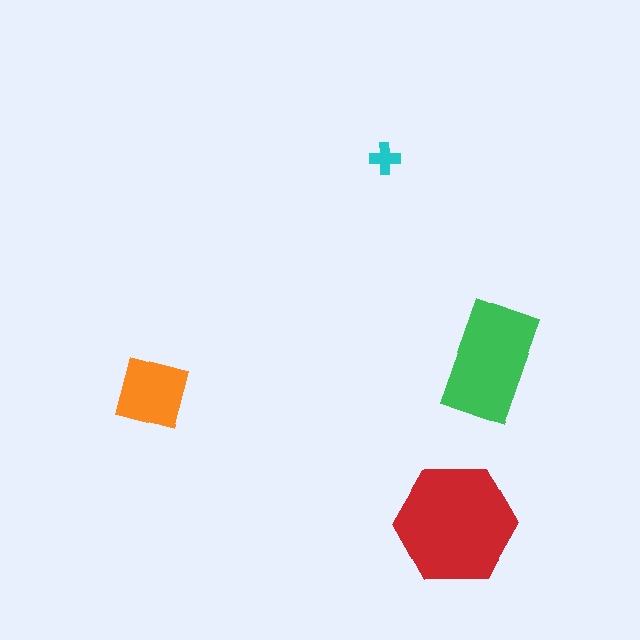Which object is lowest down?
The red hexagon is bottommost.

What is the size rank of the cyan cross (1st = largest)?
4th.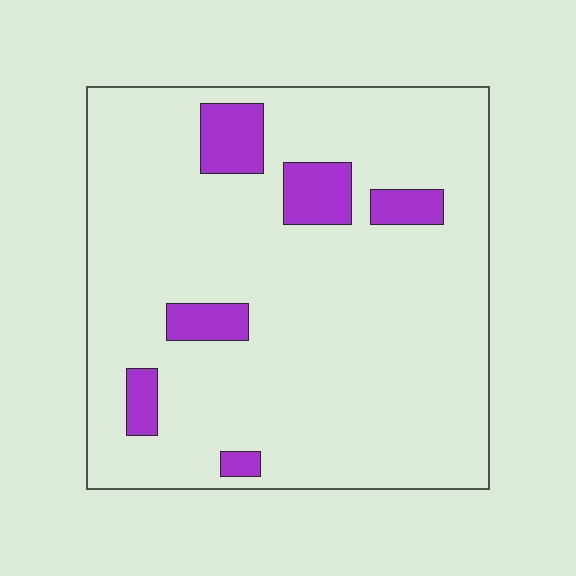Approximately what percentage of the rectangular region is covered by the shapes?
Approximately 10%.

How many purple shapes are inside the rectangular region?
6.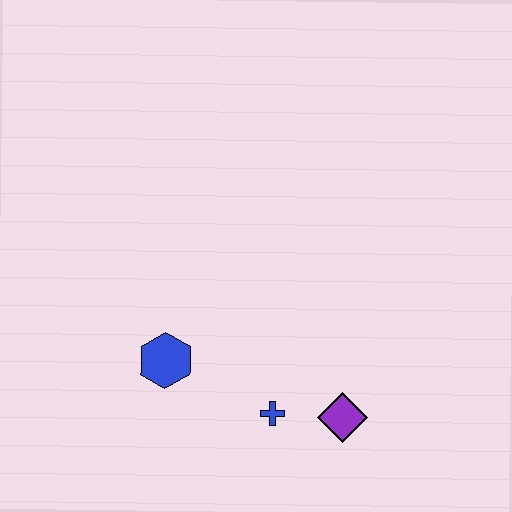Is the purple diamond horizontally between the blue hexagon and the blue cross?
No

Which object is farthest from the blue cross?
The blue hexagon is farthest from the blue cross.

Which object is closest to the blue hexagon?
The blue cross is closest to the blue hexagon.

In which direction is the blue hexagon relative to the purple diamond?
The blue hexagon is to the left of the purple diamond.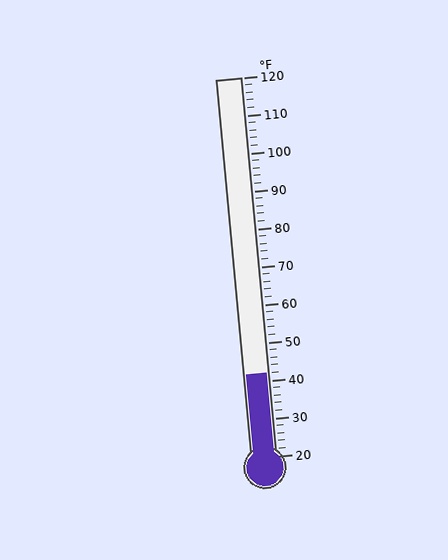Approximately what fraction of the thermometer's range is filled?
The thermometer is filled to approximately 20% of its range.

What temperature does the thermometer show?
The thermometer shows approximately 42°F.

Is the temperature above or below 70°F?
The temperature is below 70°F.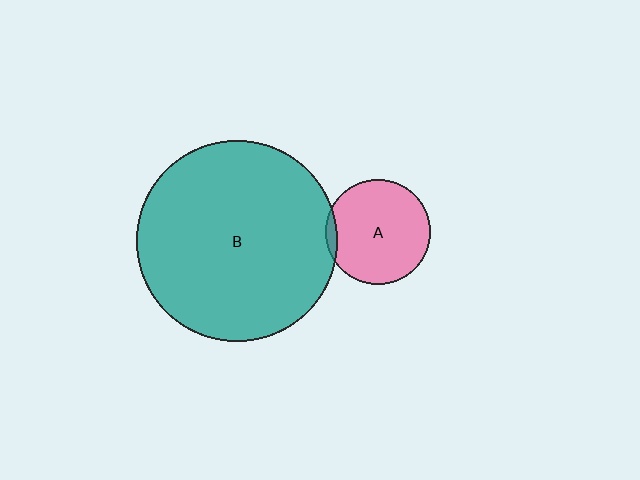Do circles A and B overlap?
Yes.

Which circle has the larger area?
Circle B (teal).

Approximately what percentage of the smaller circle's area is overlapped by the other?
Approximately 5%.